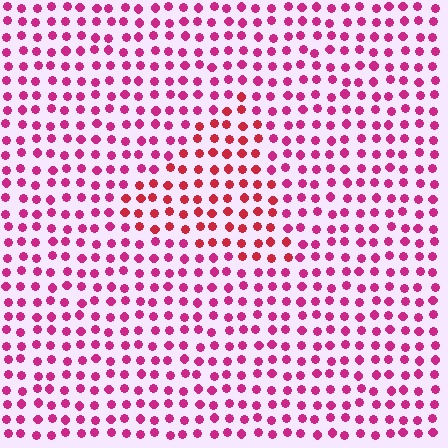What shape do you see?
I see a triangle.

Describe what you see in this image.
The image is filled with small magenta elements in a uniform arrangement. A triangle-shaped region is visible where the elements are tinted to a slightly different hue, forming a subtle color boundary.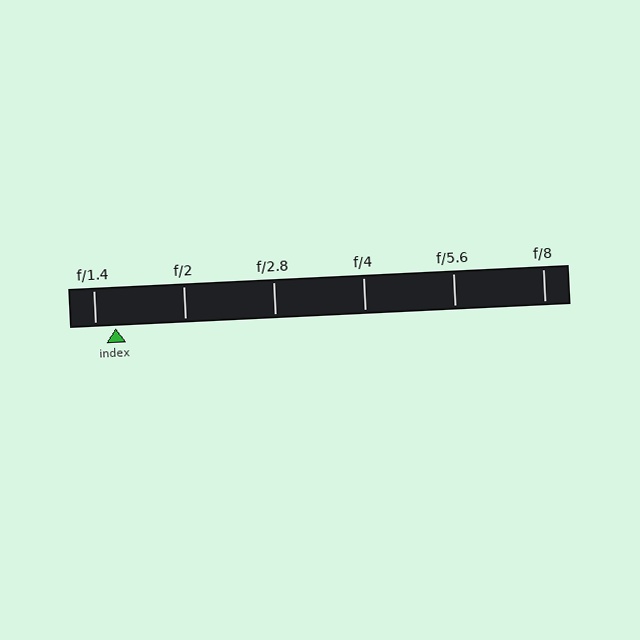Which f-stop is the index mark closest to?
The index mark is closest to f/1.4.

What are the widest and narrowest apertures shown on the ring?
The widest aperture shown is f/1.4 and the narrowest is f/8.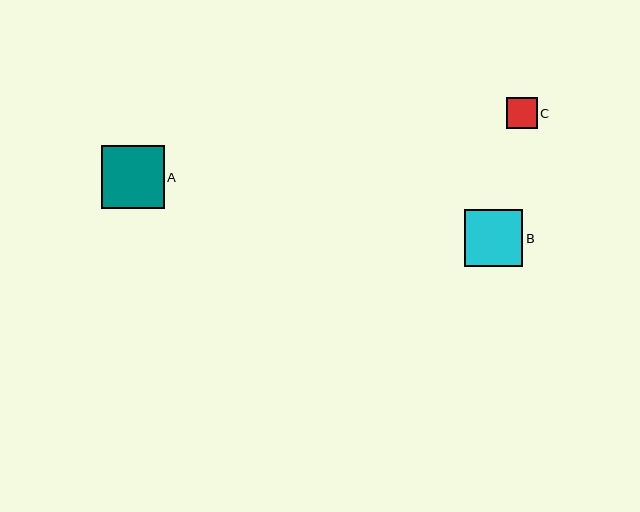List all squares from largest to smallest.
From largest to smallest: A, B, C.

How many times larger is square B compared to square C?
Square B is approximately 1.9 times the size of square C.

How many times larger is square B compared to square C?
Square B is approximately 1.9 times the size of square C.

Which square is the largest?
Square A is the largest with a size of approximately 63 pixels.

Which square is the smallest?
Square C is the smallest with a size of approximately 31 pixels.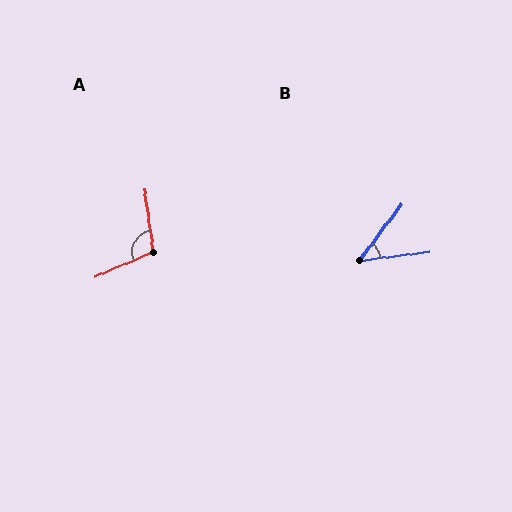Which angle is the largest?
A, at approximately 105 degrees.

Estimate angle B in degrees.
Approximately 46 degrees.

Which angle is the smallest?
B, at approximately 46 degrees.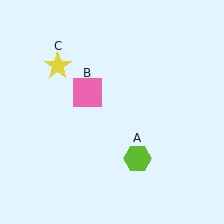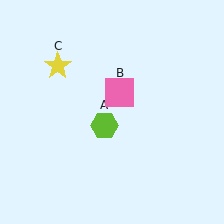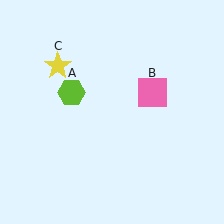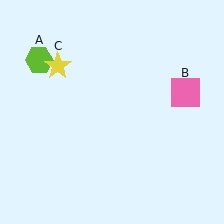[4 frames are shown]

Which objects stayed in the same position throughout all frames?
Yellow star (object C) remained stationary.